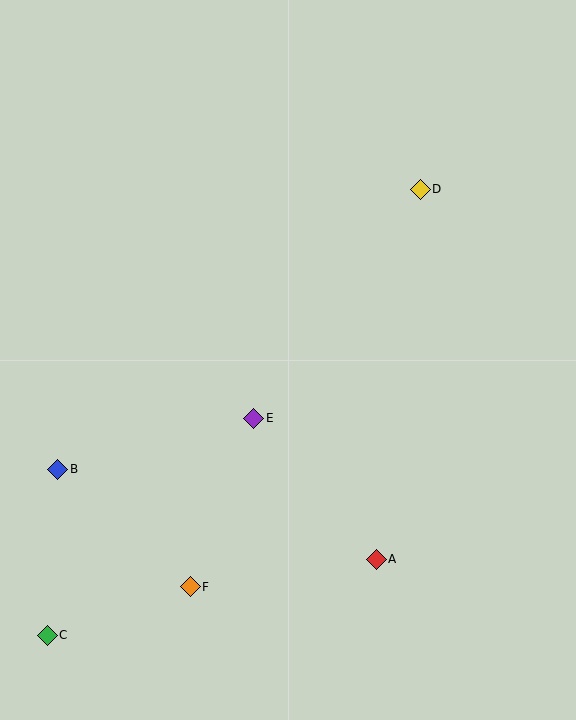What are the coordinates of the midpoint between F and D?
The midpoint between F and D is at (305, 388).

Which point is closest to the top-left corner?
Point D is closest to the top-left corner.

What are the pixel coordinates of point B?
Point B is at (58, 469).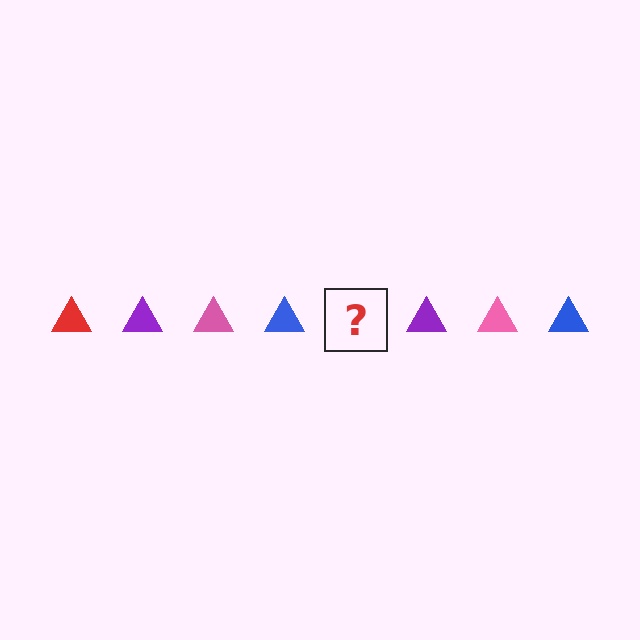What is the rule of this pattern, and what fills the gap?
The rule is that the pattern cycles through red, purple, pink, blue triangles. The gap should be filled with a red triangle.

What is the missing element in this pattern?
The missing element is a red triangle.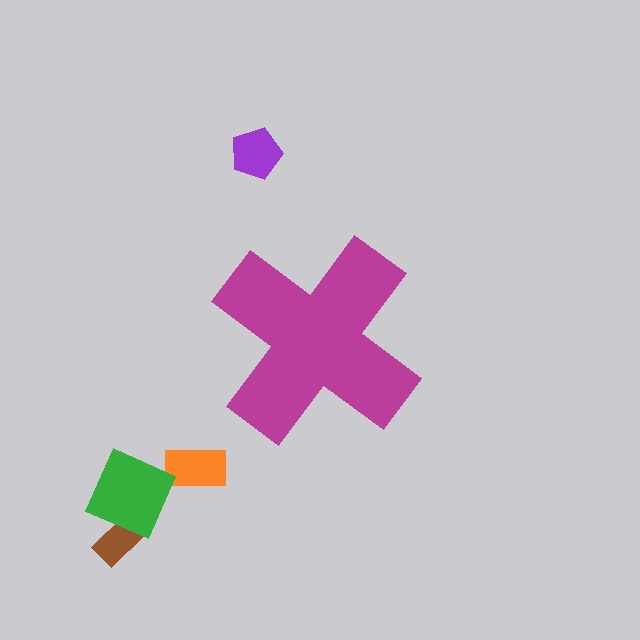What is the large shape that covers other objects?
A magenta cross.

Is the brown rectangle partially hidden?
No, the brown rectangle is fully visible.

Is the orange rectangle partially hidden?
No, the orange rectangle is fully visible.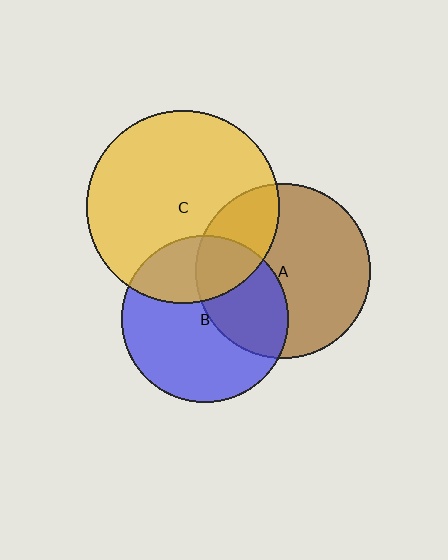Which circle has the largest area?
Circle C (yellow).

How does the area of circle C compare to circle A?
Approximately 1.2 times.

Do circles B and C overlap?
Yes.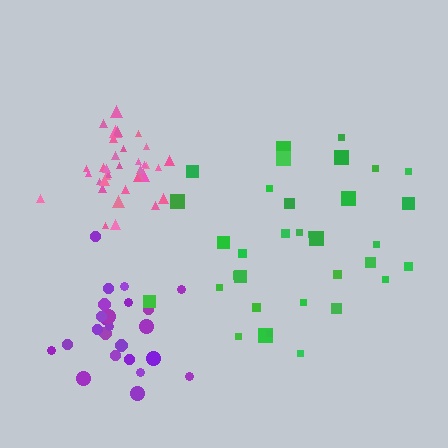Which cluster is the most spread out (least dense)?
Green.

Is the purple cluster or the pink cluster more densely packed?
Pink.